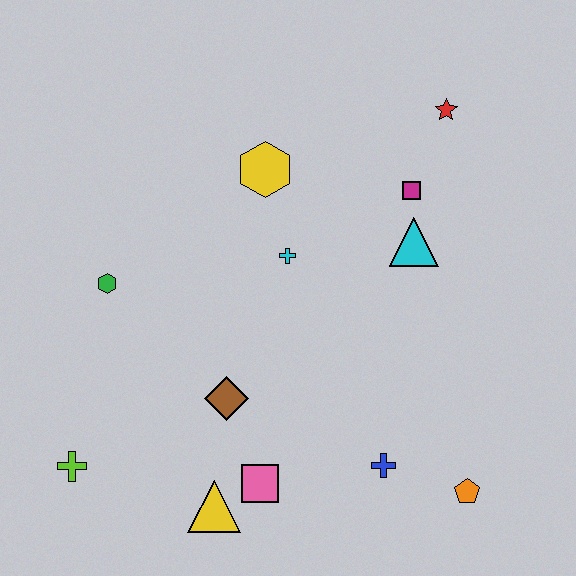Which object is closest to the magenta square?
The cyan triangle is closest to the magenta square.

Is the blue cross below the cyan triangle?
Yes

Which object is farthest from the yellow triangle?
The red star is farthest from the yellow triangle.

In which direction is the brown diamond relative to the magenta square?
The brown diamond is below the magenta square.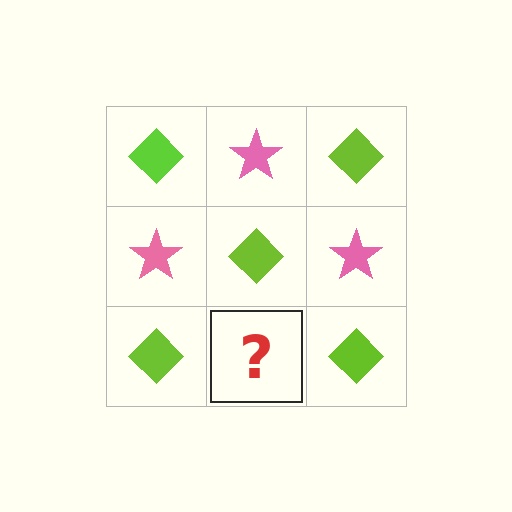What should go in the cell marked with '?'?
The missing cell should contain a pink star.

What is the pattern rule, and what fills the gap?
The rule is that it alternates lime diamond and pink star in a checkerboard pattern. The gap should be filled with a pink star.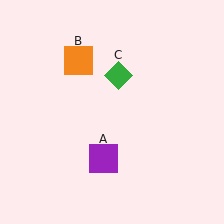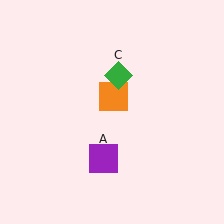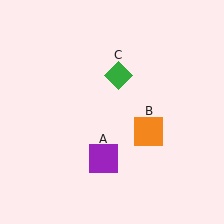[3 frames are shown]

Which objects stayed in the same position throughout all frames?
Purple square (object A) and green diamond (object C) remained stationary.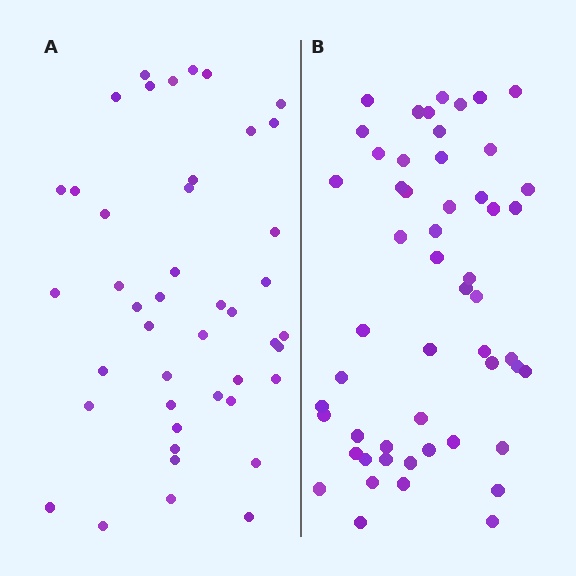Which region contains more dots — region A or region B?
Region B (the right region) has more dots.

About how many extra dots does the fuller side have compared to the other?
Region B has roughly 8 or so more dots than region A.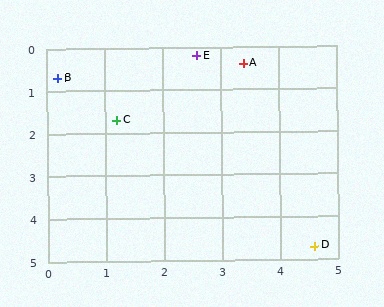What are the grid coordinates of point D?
Point D is at approximately (4.6, 4.7).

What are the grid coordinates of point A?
Point A is at approximately (3.4, 0.4).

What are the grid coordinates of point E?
Point E is at approximately (2.6, 0.2).